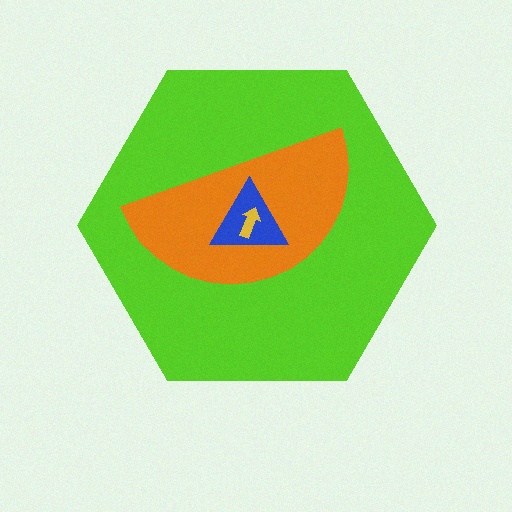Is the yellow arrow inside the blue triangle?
Yes.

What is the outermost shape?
The lime hexagon.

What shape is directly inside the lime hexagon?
The orange semicircle.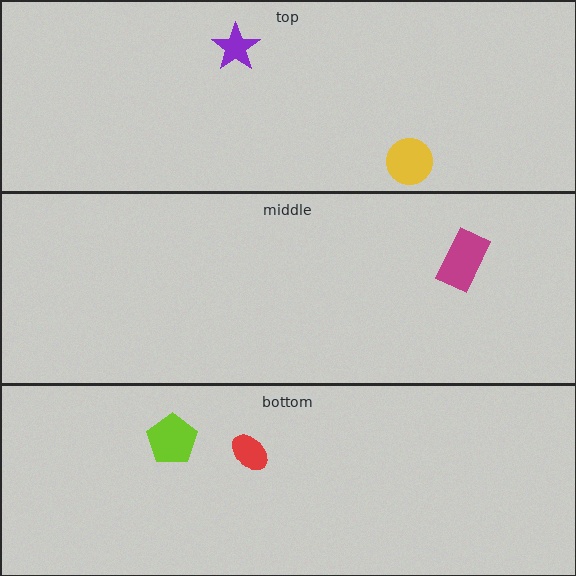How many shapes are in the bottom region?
2.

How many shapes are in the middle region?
1.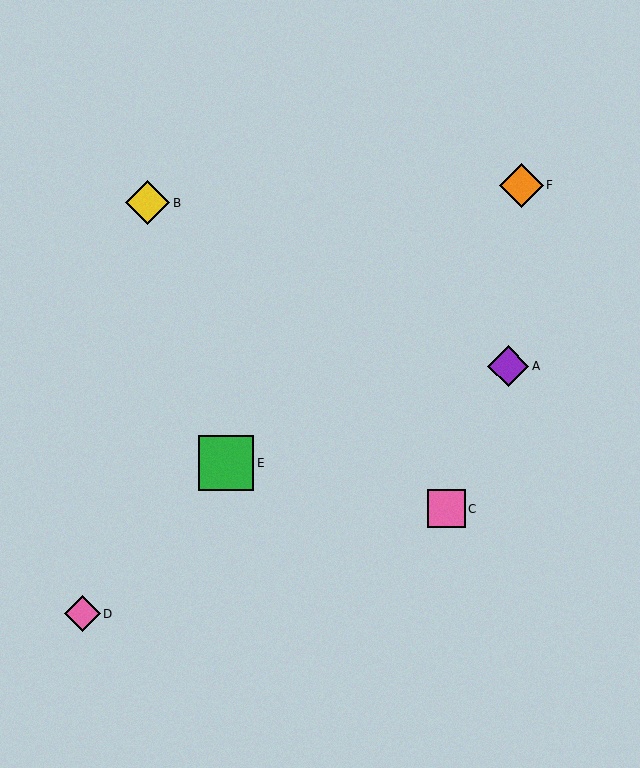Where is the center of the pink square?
The center of the pink square is at (446, 509).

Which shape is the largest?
The green square (labeled E) is the largest.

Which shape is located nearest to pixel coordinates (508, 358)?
The purple diamond (labeled A) at (508, 366) is nearest to that location.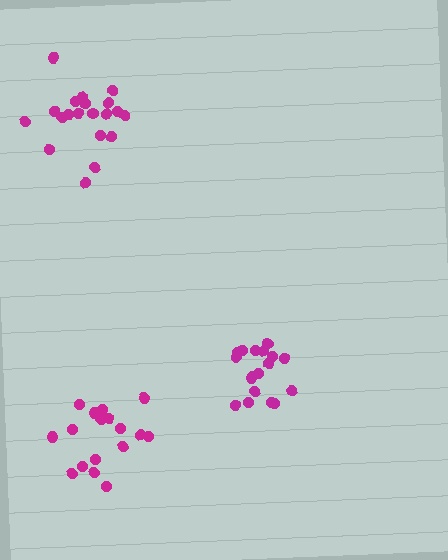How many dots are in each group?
Group 1: 17 dots, Group 2: 20 dots, Group 3: 18 dots (55 total).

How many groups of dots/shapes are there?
There are 3 groups.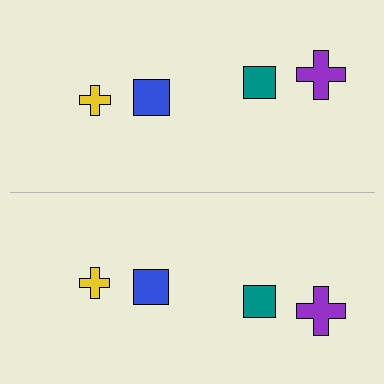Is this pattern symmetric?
Yes, this pattern has bilateral (reflection) symmetry.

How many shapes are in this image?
There are 8 shapes in this image.